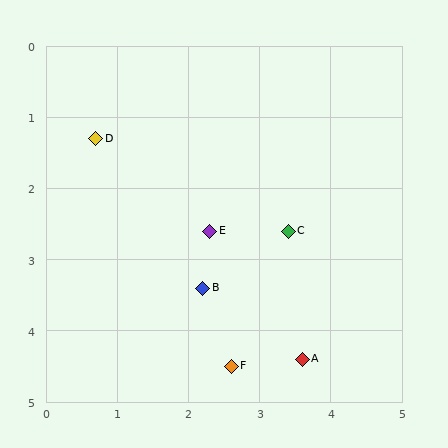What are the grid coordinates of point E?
Point E is at approximately (2.3, 2.6).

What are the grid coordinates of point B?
Point B is at approximately (2.2, 3.4).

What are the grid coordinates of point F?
Point F is at approximately (2.6, 4.5).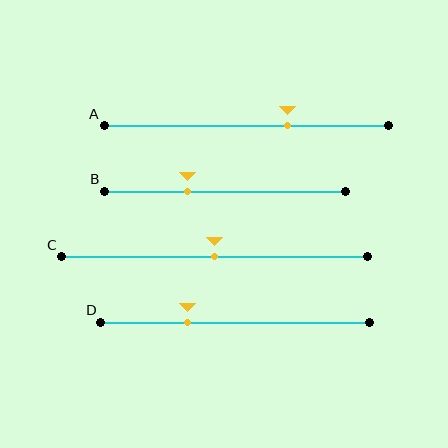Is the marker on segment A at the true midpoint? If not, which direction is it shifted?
No, the marker on segment A is shifted to the right by about 14% of the segment length.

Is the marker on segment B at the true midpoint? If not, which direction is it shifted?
No, the marker on segment B is shifted to the left by about 16% of the segment length.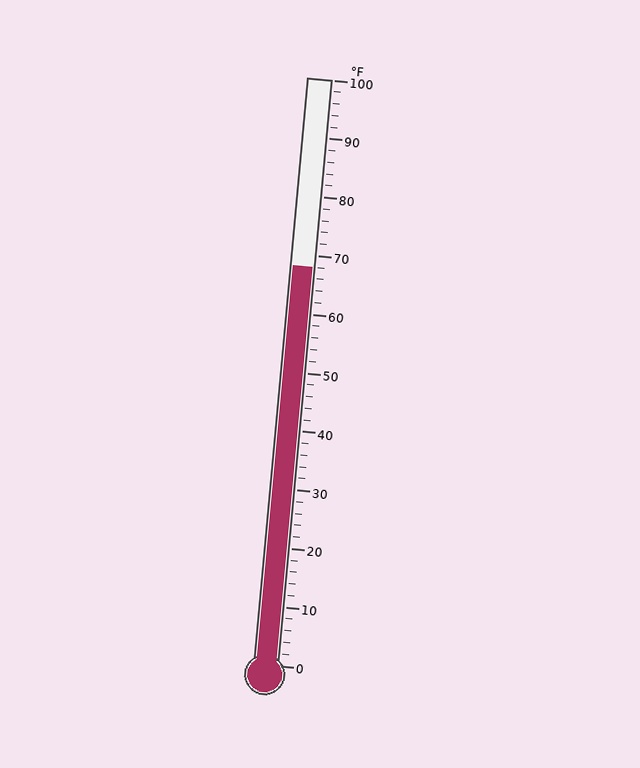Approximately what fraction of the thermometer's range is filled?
The thermometer is filled to approximately 70% of its range.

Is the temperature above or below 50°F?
The temperature is above 50°F.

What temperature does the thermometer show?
The thermometer shows approximately 68°F.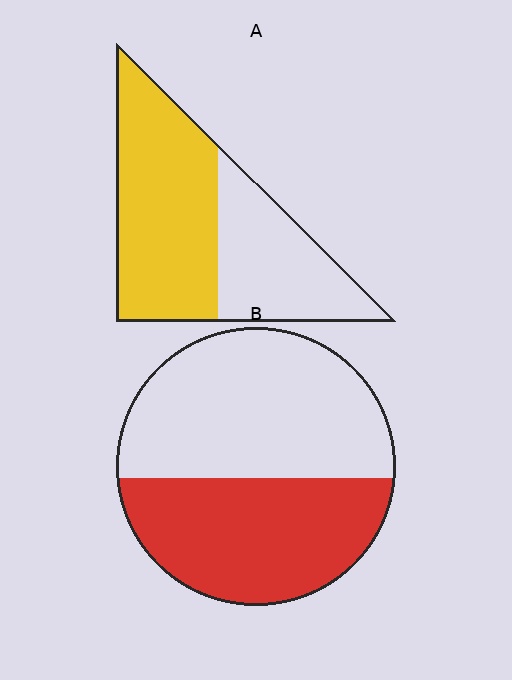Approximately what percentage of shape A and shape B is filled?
A is approximately 60% and B is approximately 45%.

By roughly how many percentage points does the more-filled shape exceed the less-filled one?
By roughly 15 percentage points (A over B).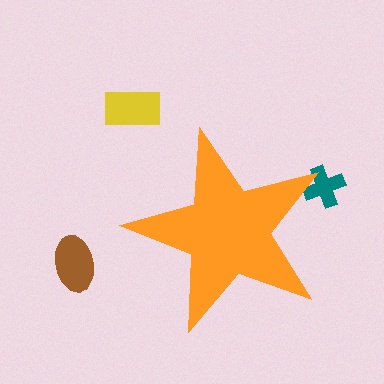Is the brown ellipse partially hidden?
No, the brown ellipse is fully visible.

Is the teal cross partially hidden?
Yes, the teal cross is partially hidden behind the orange star.